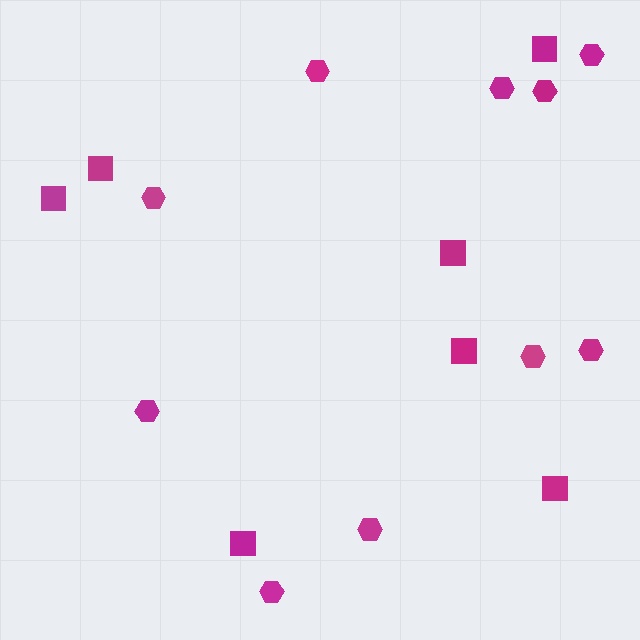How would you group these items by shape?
There are 2 groups: one group of squares (7) and one group of hexagons (10).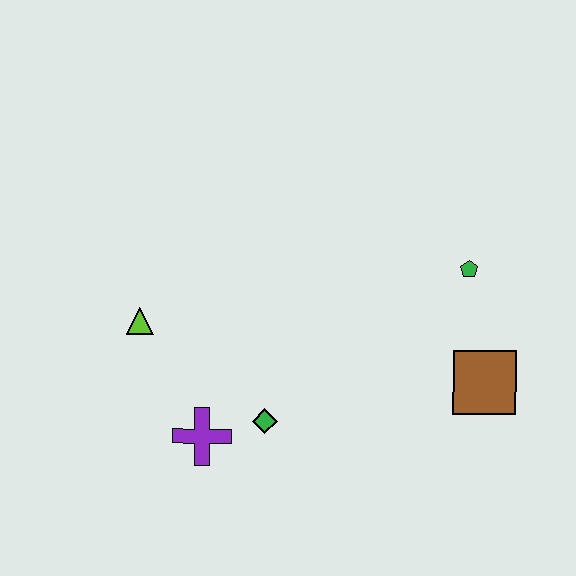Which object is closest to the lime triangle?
The purple cross is closest to the lime triangle.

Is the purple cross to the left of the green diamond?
Yes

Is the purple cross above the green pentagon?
No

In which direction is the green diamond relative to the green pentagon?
The green diamond is to the left of the green pentagon.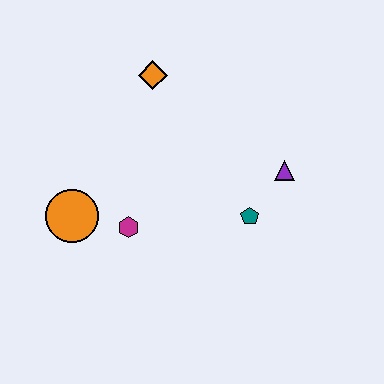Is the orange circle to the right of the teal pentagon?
No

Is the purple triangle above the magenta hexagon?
Yes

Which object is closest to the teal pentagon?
The purple triangle is closest to the teal pentagon.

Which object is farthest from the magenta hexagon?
The purple triangle is farthest from the magenta hexagon.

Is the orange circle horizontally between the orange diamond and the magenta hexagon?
No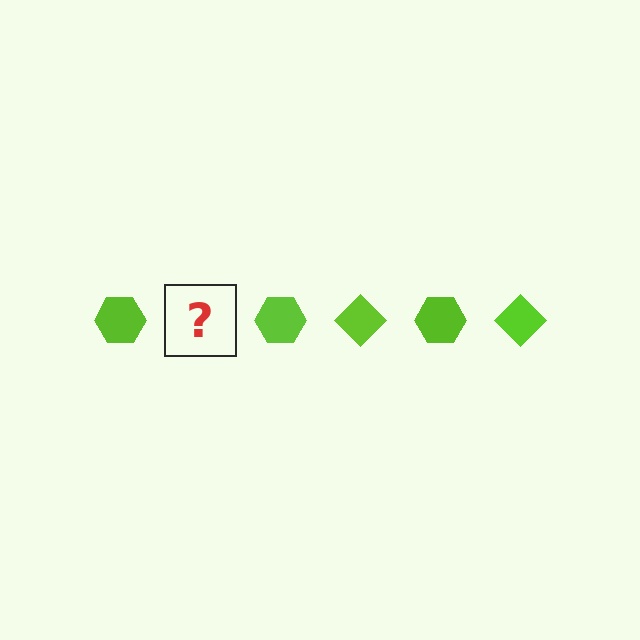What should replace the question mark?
The question mark should be replaced with a lime diamond.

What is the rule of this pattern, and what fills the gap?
The rule is that the pattern cycles through hexagon, diamond shapes in lime. The gap should be filled with a lime diamond.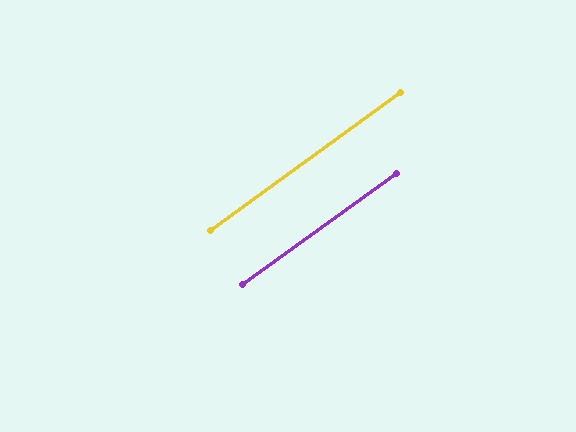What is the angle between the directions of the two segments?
Approximately 0 degrees.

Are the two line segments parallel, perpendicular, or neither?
Parallel — their directions differ by only 0.1°.